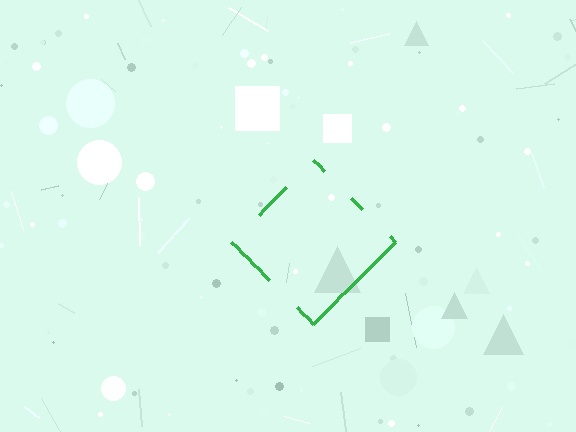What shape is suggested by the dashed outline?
The dashed outline suggests a diamond.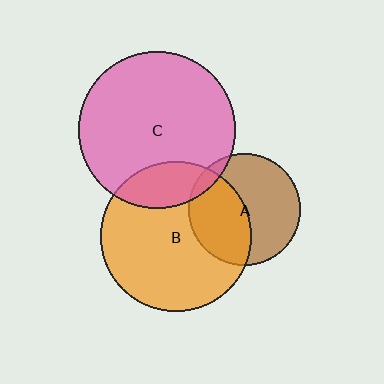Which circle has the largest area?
Circle C (pink).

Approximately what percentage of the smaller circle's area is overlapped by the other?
Approximately 45%.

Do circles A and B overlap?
Yes.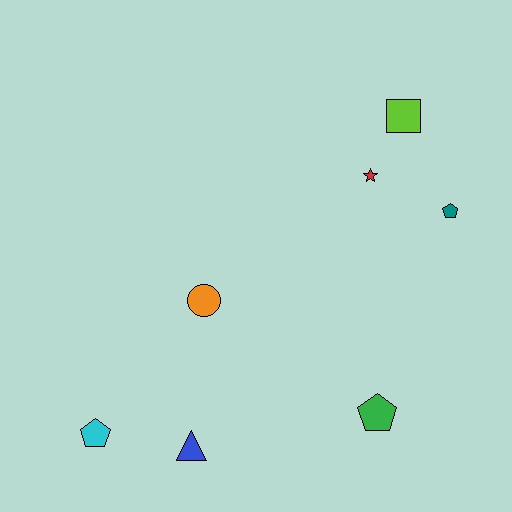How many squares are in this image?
There is 1 square.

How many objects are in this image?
There are 7 objects.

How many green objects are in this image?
There is 1 green object.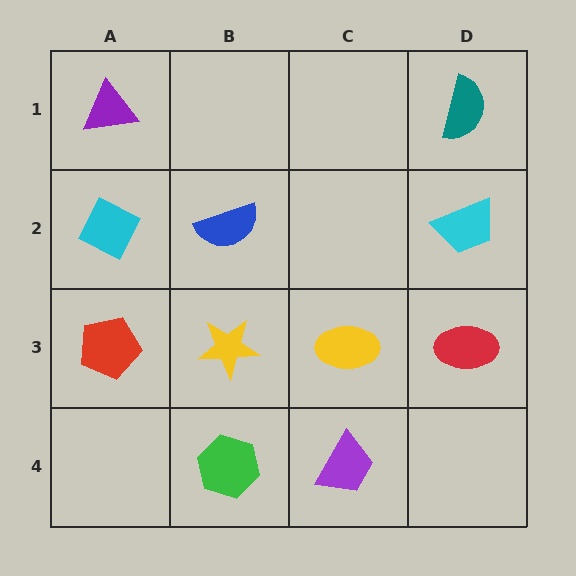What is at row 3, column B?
A yellow star.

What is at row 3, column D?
A red ellipse.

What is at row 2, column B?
A blue semicircle.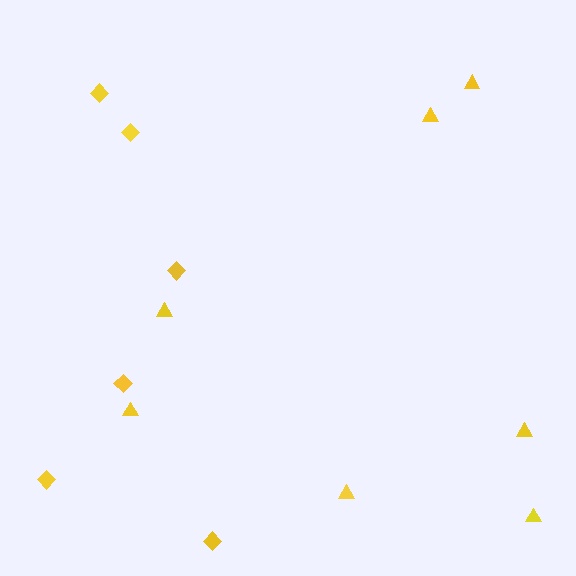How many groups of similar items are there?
There are 2 groups: one group of diamonds (6) and one group of triangles (7).